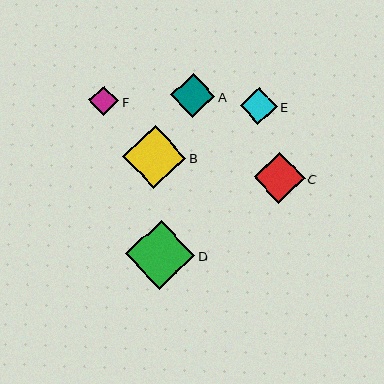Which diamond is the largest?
Diamond D is the largest with a size of approximately 69 pixels.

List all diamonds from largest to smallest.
From largest to smallest: D, B, C, A, E, F.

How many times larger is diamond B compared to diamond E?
Diamond B is approximately 1.7 times the size of diamond E.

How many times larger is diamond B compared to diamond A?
Diamond B is approximately 1.4 times the size of diamond A.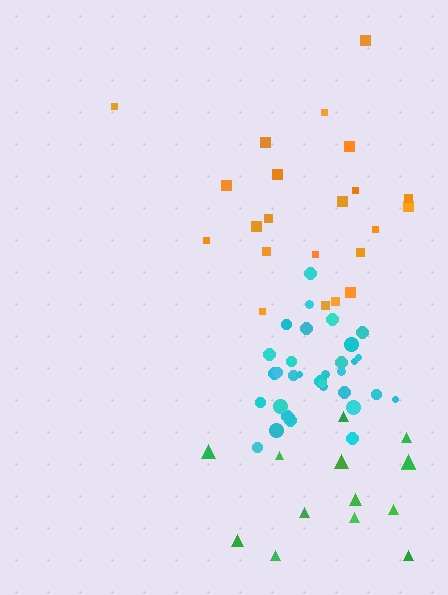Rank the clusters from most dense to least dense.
cyan, orange, green.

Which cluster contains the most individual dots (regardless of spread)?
Cyan (33).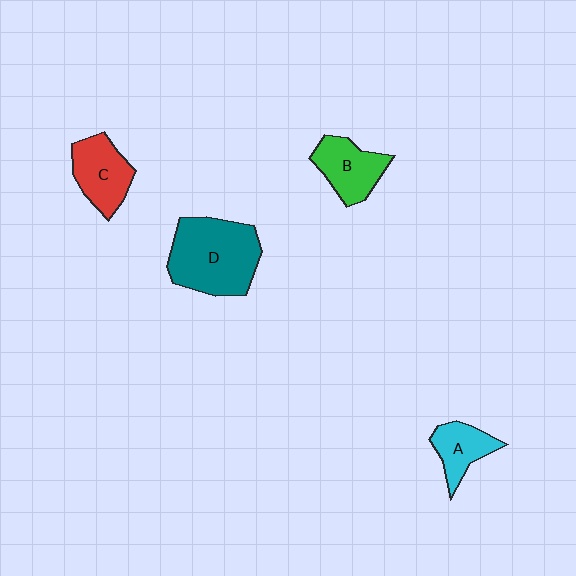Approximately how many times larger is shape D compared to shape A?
Approximately 2.3 times.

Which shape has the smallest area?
Shape A (cyan).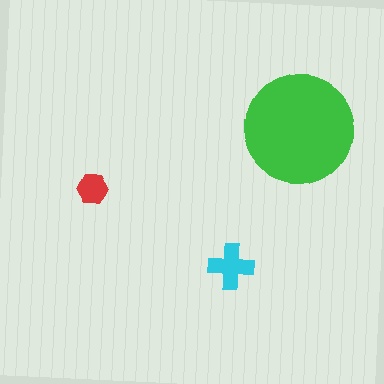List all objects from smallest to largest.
The red hexagon, the cyan cross, the green circle.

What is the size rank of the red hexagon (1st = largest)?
3rd.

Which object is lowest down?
The cyan cross is bottommost.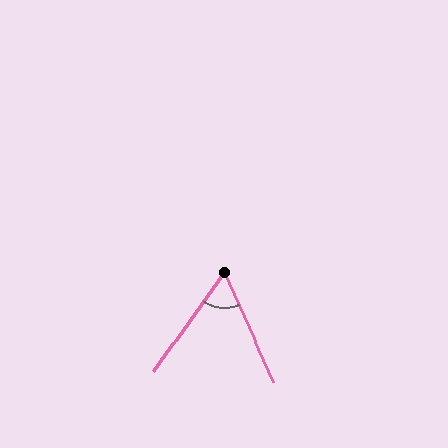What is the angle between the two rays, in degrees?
Approximately 60 degrees.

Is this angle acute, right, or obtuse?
It is acute.